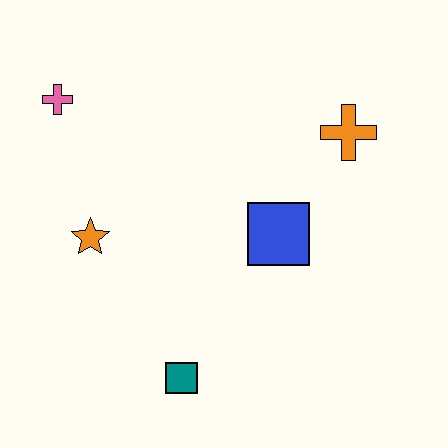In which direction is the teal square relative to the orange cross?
The teal square is below the orange cross.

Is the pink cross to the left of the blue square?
Yes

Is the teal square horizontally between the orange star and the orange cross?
Yes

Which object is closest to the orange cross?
The blue square is closest to the orange cross.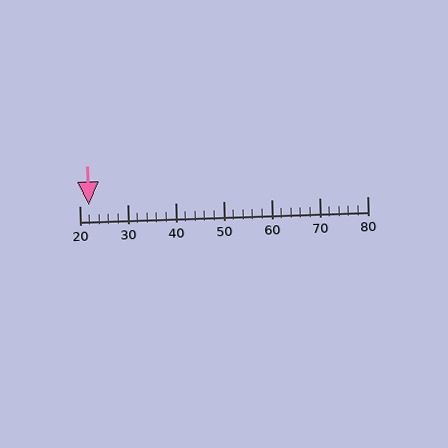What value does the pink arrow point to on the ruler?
The pink arrow points to approximately 22.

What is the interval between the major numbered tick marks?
The major tick marks are spaced 10 units apart.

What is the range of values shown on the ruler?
The ruler shows values from 20 to 80.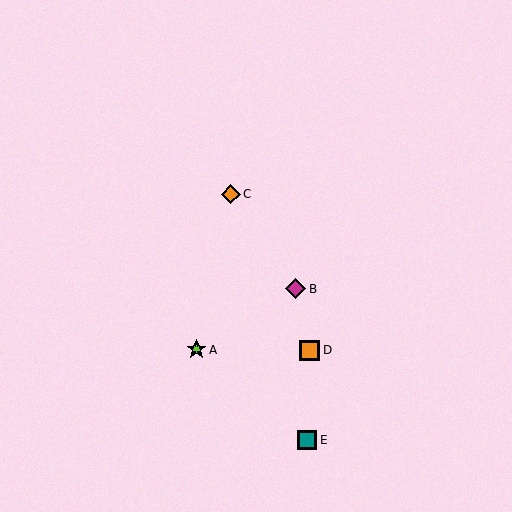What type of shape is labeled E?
Shape E is a teal square.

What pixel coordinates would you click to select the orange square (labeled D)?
Click at (310, 350) to select the orange square D.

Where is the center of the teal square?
The center of the teal square is at (307, 440).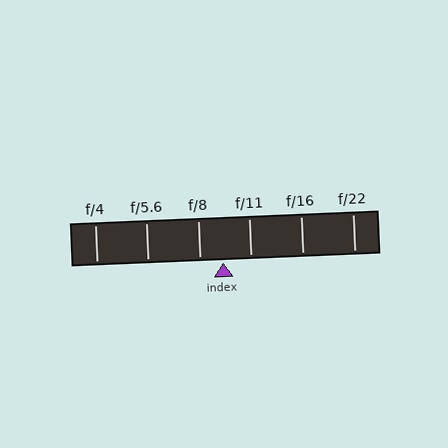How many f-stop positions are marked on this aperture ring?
There are 6 f-stop positions marked.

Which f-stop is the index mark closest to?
The index mark is closest to f/8.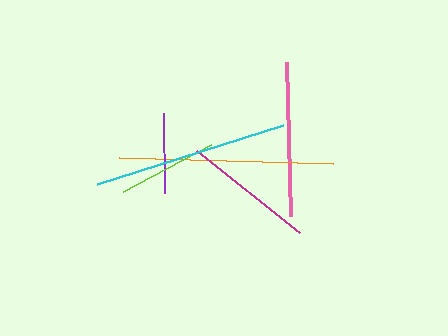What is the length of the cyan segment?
The cyan segment is approximately 195 pixels long.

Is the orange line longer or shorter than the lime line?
The orange line is longer than the lime line.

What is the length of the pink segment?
The pink segment is approximately 155 pixels long.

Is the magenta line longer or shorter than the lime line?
The magenta line is longer than the lime line.